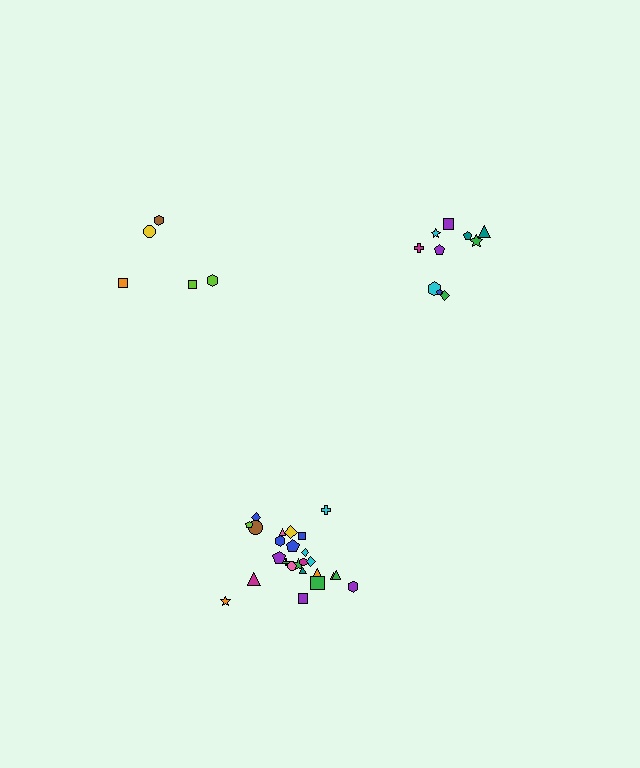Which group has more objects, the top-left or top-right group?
The top-right group.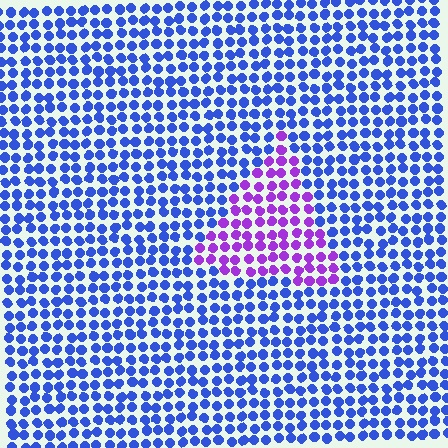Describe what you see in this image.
The image is filled with small blue elements in a uniform arrangement. A triangle-shaped region is visible where the elements are tinted to a slightly different hue, forming a subtle color boundary.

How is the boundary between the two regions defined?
The boundary is defined purely by a slight shift in hue (about 53 degrees). Spacing, size, and orientation are identical on both sides.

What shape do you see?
I see a triangle.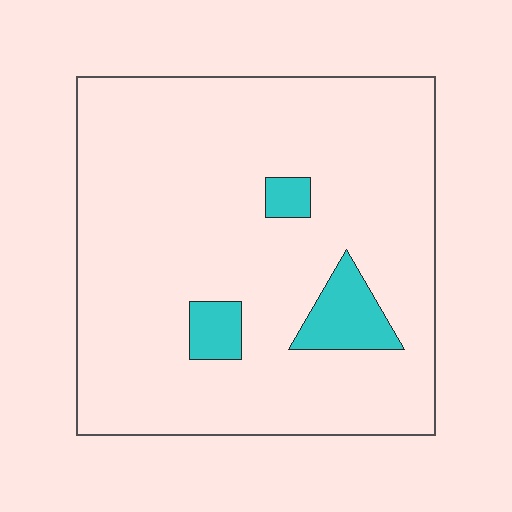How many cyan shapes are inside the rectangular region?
3.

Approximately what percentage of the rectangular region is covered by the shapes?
Approximately 10%.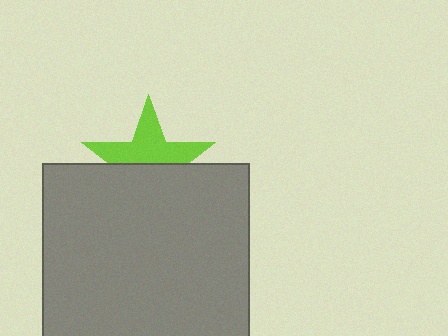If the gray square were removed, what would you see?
You would see the complete lime star.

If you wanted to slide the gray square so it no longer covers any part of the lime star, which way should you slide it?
Slide it down — that is the most direct way to separate the two shapes.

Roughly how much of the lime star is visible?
About half of it is visible (roughly 53%).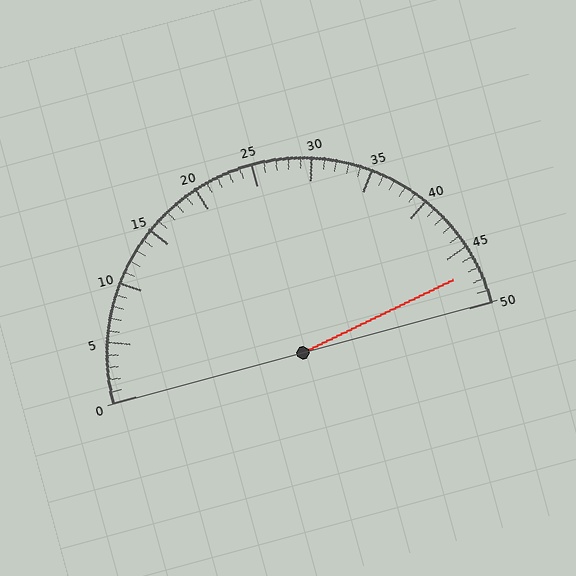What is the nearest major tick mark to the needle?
The nearest major tick mark is 45.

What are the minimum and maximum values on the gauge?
The gauge ranges from 0 to 50.